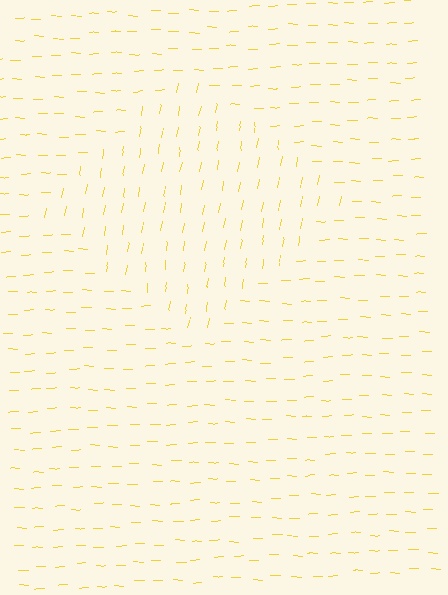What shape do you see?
I see a diamond.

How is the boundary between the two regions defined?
The boundary is defined purely by a change in line orientation (approximately 81 degrees difference). All lines are the same color and thickness.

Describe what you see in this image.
The image is filled with small yellow line segments. A diamond region in the image has lines oriented differently from the surrounding lines, creating a visible texture boundary.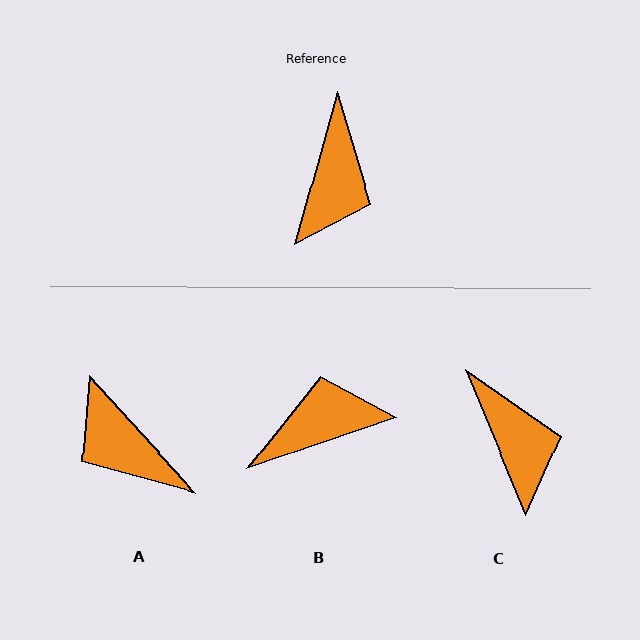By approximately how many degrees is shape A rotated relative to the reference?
Approximately 122 degrees clockwise.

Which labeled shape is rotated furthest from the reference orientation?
B, about 125 degrees away.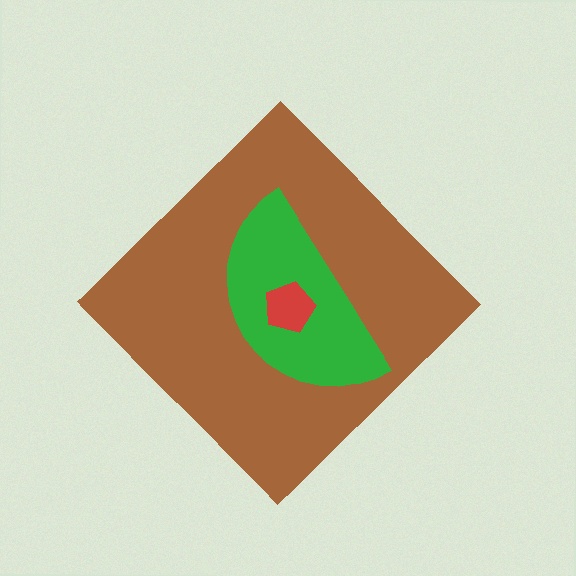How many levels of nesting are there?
3.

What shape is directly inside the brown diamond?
The green semicircle.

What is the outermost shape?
The brown diamond.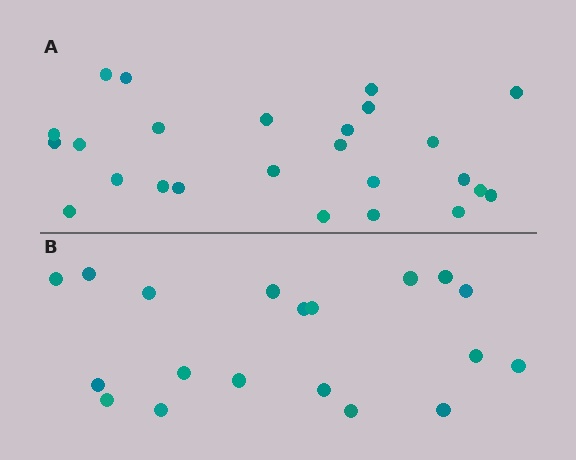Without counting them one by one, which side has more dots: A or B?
Region A (the top region) has more dots.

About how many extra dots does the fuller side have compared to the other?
Region A has about 6 more dots than region B.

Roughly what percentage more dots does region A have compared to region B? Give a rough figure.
About 30% more.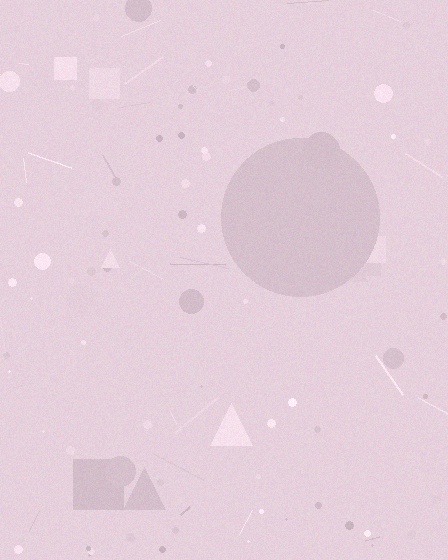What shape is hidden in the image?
A circle is hidden in the image.